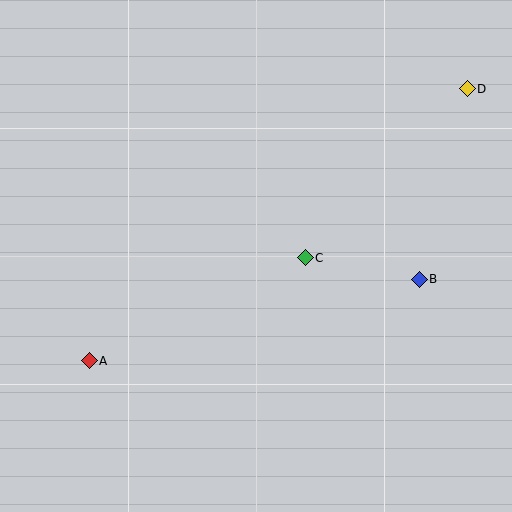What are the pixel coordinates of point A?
Point A is at (89, 361).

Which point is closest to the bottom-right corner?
Point B is closest to the bottom-right corner.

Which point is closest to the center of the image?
Point C at (305, 258) is closest to the center.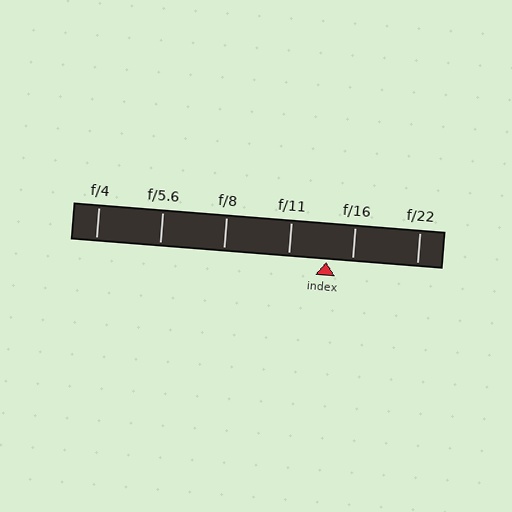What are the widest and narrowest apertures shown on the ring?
The widest aperture shown is f/4 and the narrowest is f/22.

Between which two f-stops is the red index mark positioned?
The index mark is between f/11 and f/16.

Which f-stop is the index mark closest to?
The index mark is closest to f/16.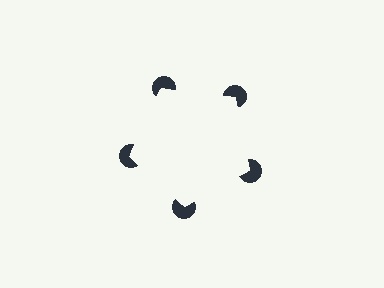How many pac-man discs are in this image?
There are 5 — one at each vertex of the illusory pentagon.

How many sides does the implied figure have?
5 sides.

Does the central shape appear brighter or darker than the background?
It typically appears slightly brighter than the background, even though no actual brightness change is drawn.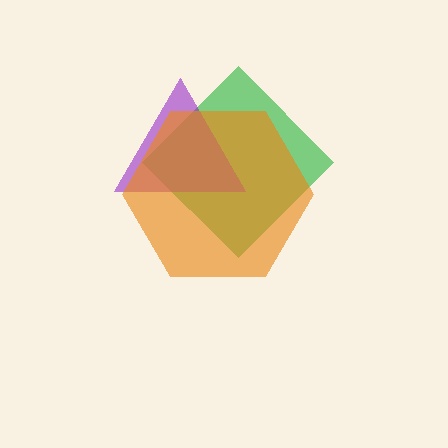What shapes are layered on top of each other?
The layered shapes are: a green diamond, a purple triangle, an orange hexagon.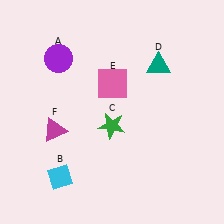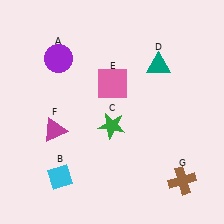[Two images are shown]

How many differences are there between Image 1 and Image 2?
There is 1 difference between the two images.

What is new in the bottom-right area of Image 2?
A brown cross (G) was added in the bottom-right area of Image 2.